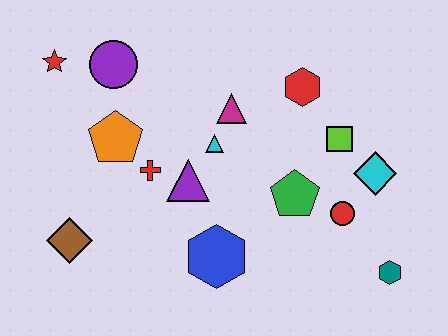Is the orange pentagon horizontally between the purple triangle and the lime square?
No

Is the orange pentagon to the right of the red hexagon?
No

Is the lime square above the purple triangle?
Yes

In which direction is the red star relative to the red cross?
The red star is above the red cross.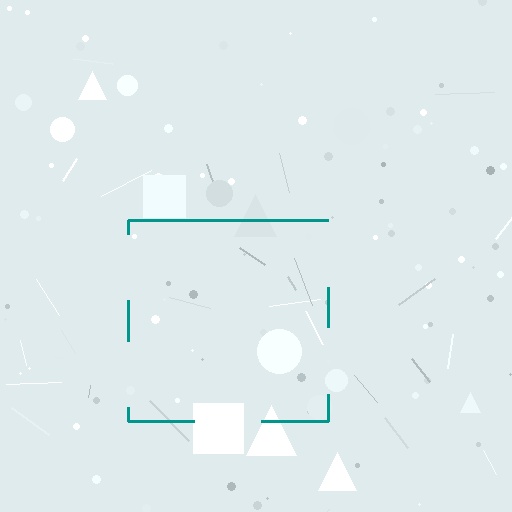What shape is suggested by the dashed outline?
The dashed outline suggests a square.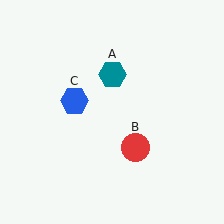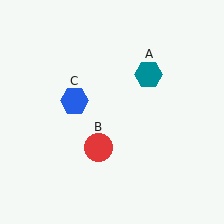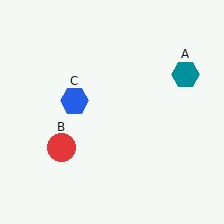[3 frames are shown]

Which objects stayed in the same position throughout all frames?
Blue hexagon (object C) remained stationary.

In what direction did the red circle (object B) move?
The red circle (object B) moved left.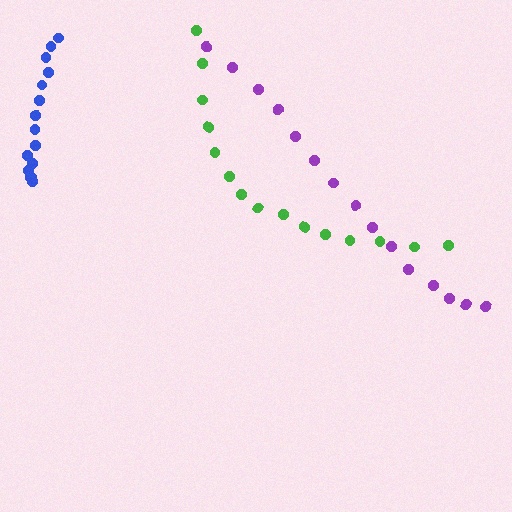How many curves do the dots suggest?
There are 3 distinct paths.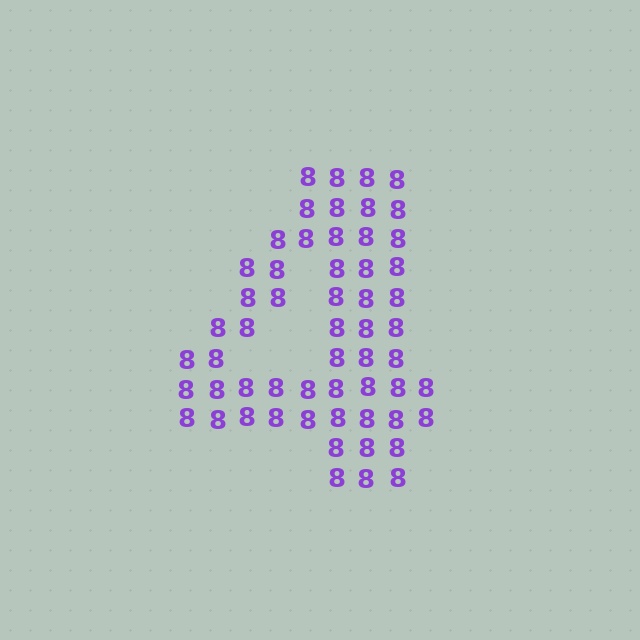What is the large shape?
The large shape is the digit 4.